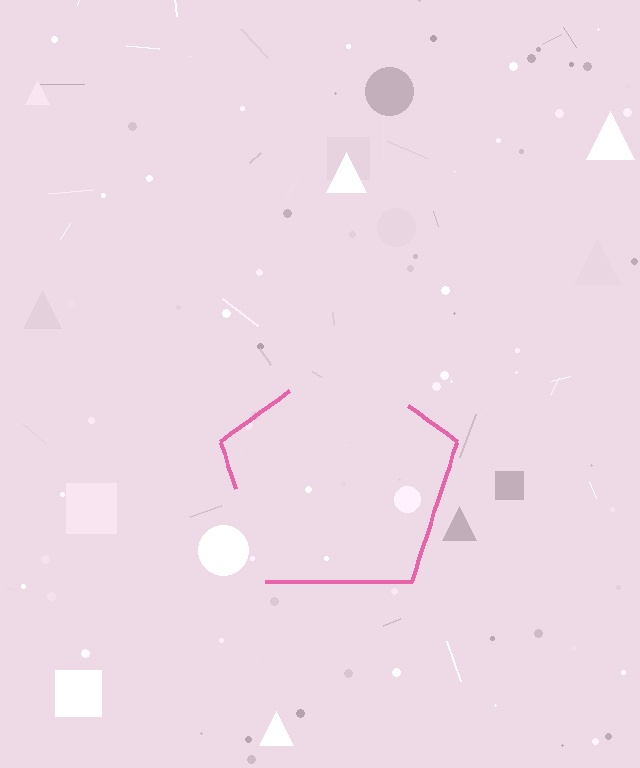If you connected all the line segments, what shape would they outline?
They would outline a pentagon.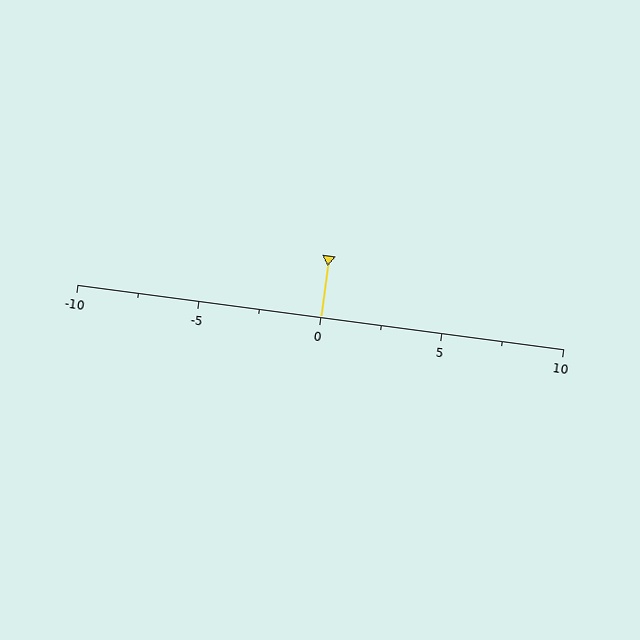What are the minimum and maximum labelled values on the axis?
The axis runs from -10 to 10.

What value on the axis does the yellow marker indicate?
The marker indicates approximately 0.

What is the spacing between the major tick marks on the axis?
The major ticks are spaced 5 apart.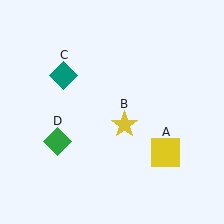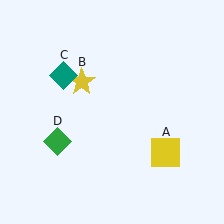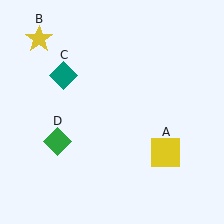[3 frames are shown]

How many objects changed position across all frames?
1 object changed position: yellow star (object B).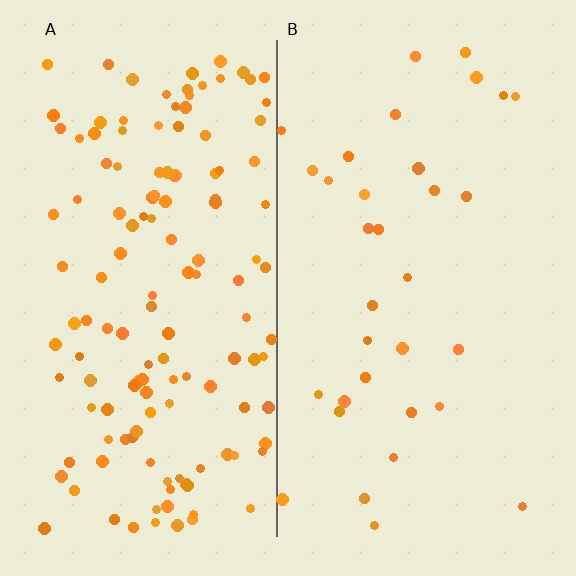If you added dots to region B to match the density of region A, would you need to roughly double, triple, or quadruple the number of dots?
Approximately quadruple.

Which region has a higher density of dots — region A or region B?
A (the left).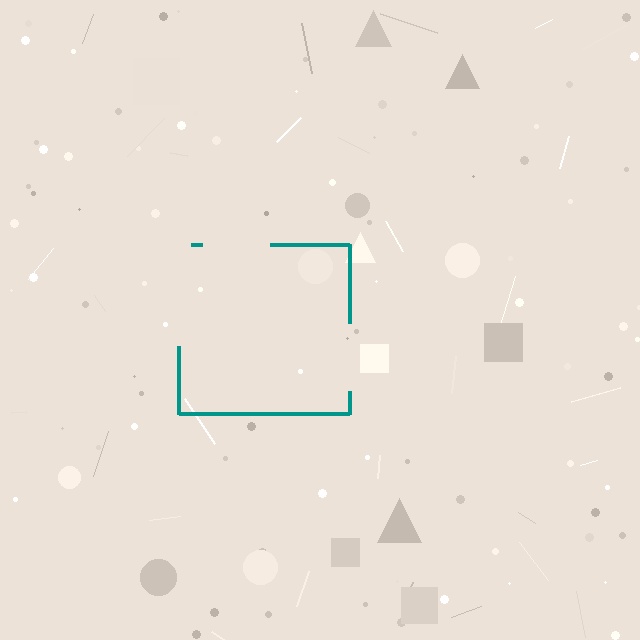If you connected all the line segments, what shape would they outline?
They would outline a square.